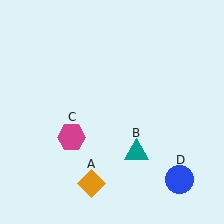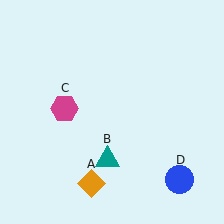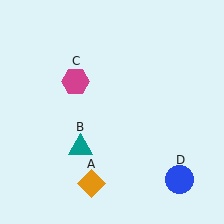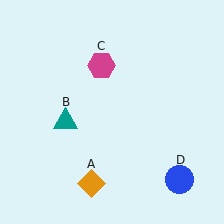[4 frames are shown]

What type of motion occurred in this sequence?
The teal triangle (object B), magenta hexagon (object C) rotated clockwise around the center of the scene.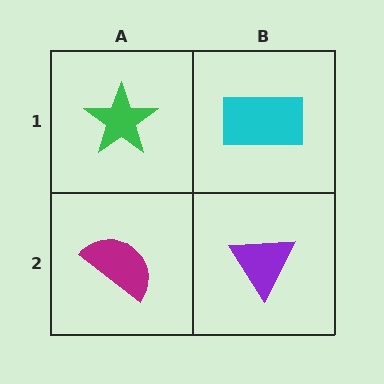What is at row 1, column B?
A cyan rectangle.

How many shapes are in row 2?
2 shapes.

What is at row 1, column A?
A green star.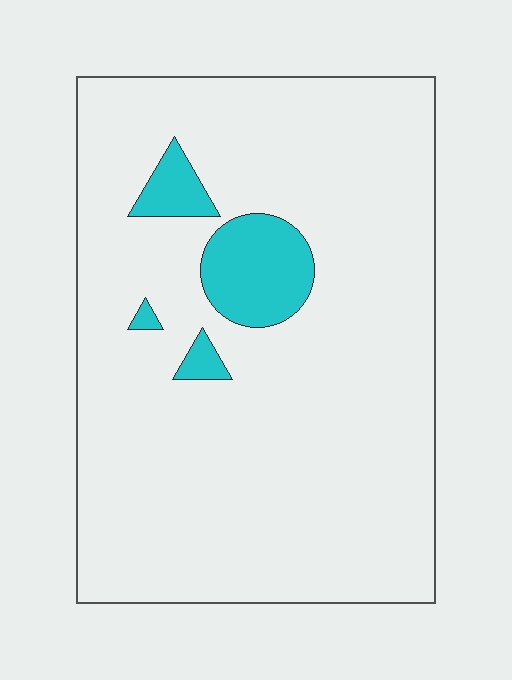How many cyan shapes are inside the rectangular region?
4.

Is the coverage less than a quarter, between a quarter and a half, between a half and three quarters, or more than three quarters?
Less than a quarter.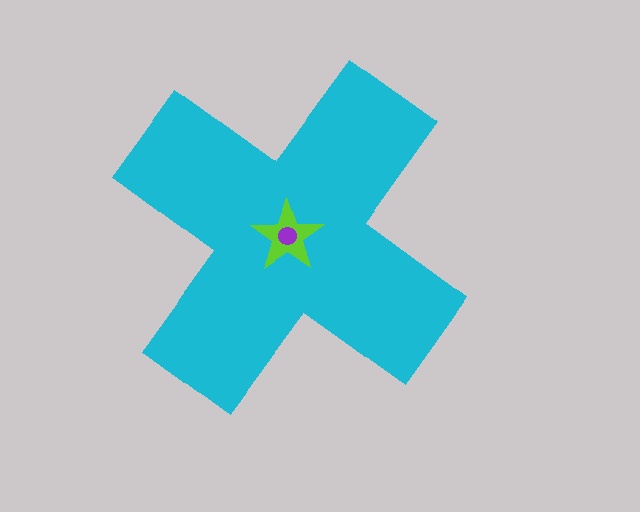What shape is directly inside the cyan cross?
The lime star.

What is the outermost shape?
The cyan cross.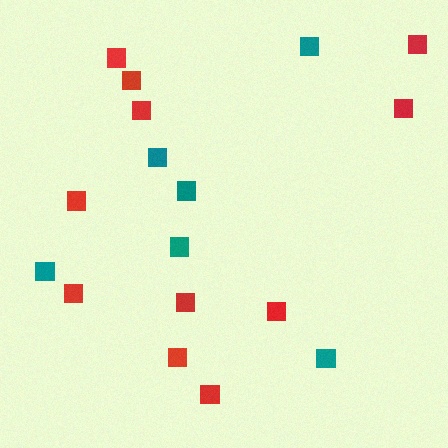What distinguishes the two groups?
There are 2 groups: one group of red squares (11) and one group of teal squares (6).